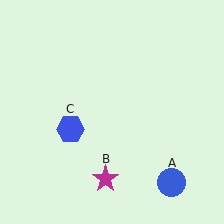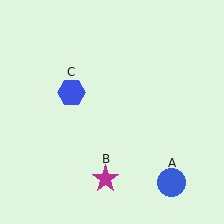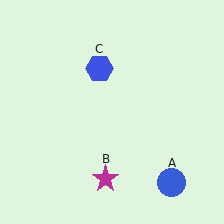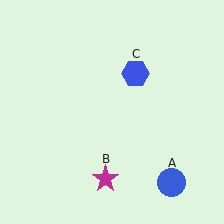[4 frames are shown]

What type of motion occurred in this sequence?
The blue hexagon (object C) rotated clockwise around the center of the scene.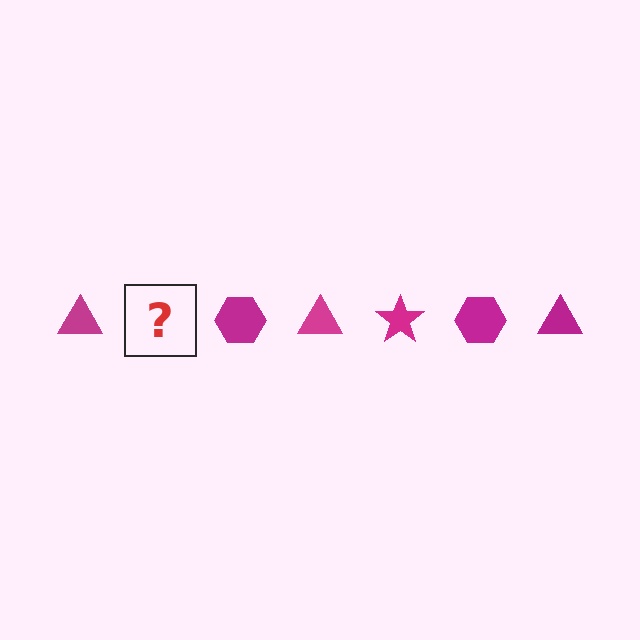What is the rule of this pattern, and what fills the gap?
The rule is that the pattern cycles through triangle, star, hexagon shapes in magenta. The gap should be filled with a magenta star.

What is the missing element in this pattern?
The missing element is a magenta star.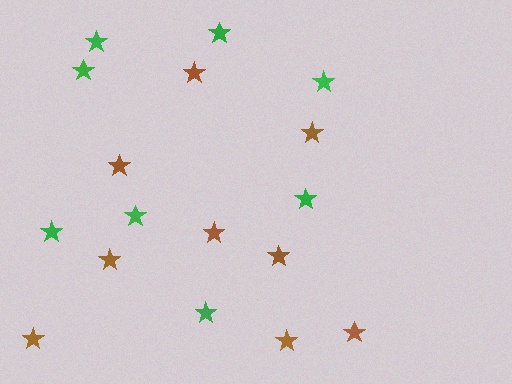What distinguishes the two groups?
There are 2 groups: one group of green stars (8) and one group of brown stars (9).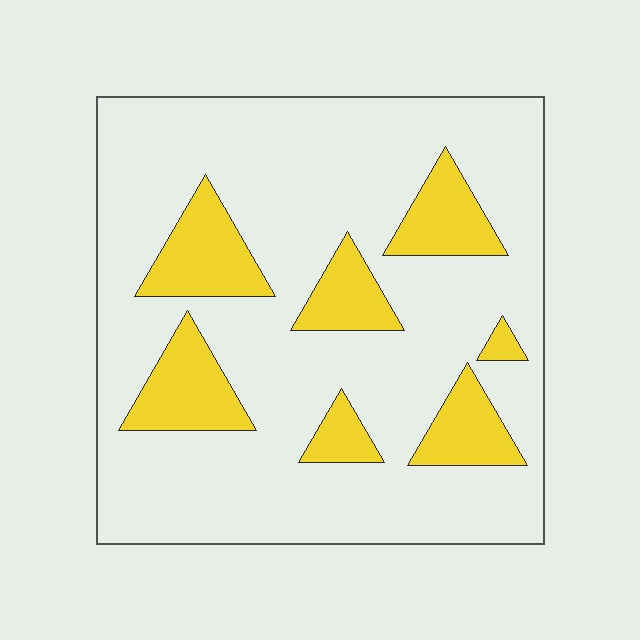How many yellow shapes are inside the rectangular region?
7.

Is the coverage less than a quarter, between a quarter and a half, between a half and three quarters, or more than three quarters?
Less than a quarter.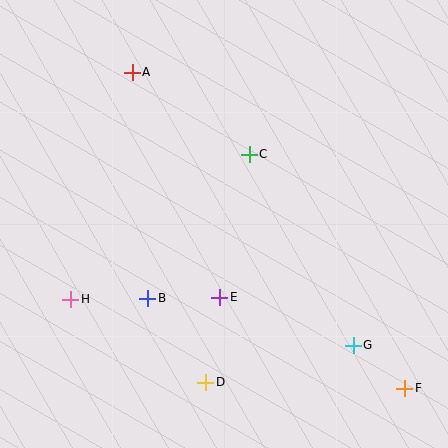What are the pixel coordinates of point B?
Point B is at (148, 298).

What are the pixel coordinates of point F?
Point F is at (405, 388).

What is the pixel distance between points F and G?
The distance between F and G is 67 pixels.